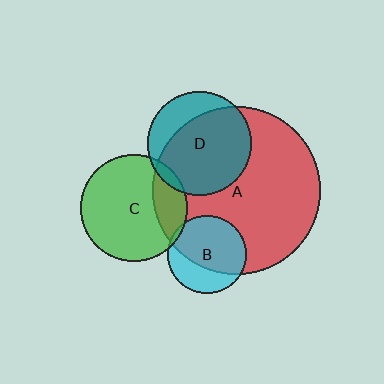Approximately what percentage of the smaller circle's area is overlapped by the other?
Approximately 5%.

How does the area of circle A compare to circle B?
Approximately 4.6 times.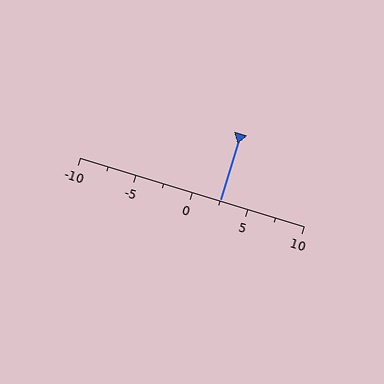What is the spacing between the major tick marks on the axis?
The major ticks are spaced 5 apart.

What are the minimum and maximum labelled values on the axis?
The axis runs from -10 to 10.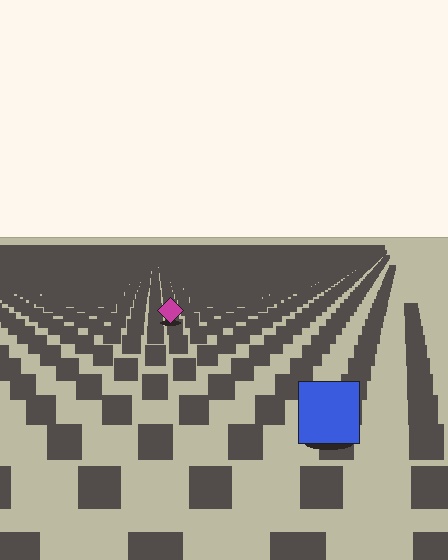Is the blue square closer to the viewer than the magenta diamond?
Yes. The blue square is closer — you can tell from the texture gradient: the ground texture is coarser near it.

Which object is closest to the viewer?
The blue square is closest. The texture marks near it are larger and more spread out.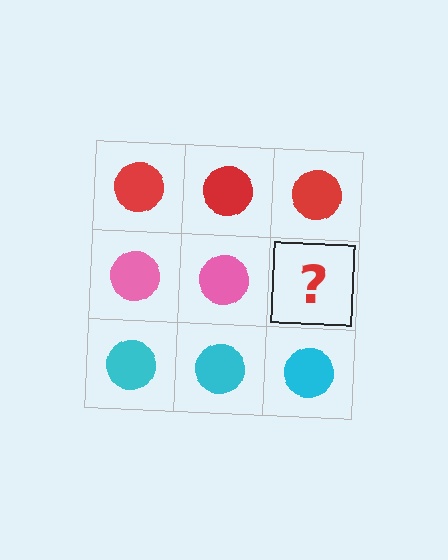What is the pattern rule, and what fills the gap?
The rule is that each row has a consistent color. The gap should be filled with a pink circle.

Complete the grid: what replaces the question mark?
The question mark should be replaced with a pink circle.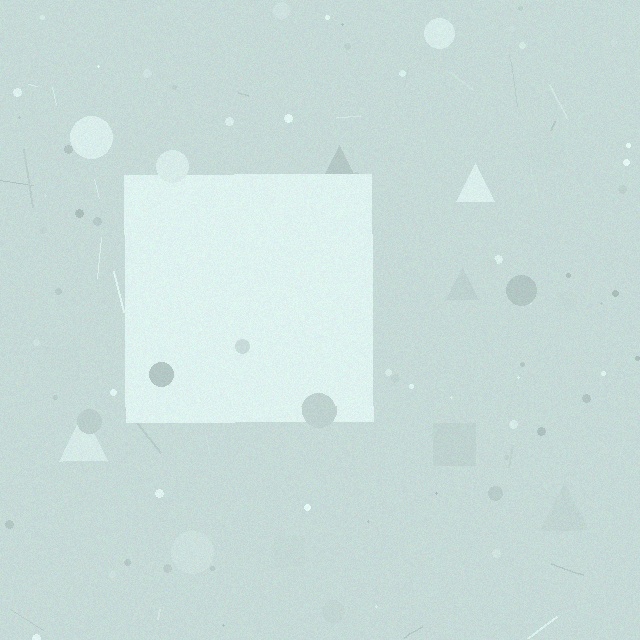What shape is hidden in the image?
A square is hidden in the image.